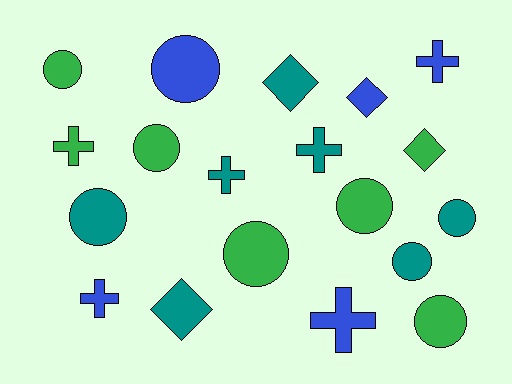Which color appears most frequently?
Green, with 7 objects.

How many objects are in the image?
There are 19 objects.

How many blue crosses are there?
There are 3 blue crosses.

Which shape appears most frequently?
Circle, with 9 objects.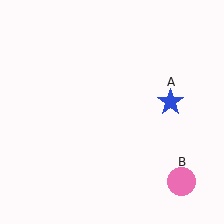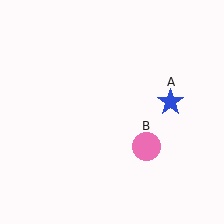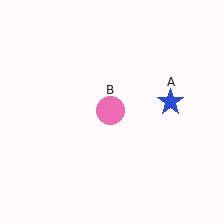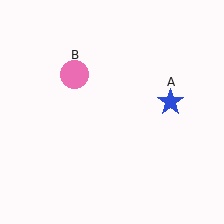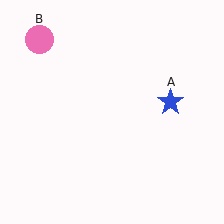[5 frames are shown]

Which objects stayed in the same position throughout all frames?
Blue star (object A) remained stationary.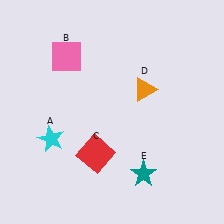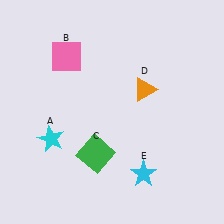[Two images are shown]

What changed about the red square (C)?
In Image 1, C is red. In Image 2, it changed to green.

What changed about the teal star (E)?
In Image 1, E is teal. In Image 2, it changed to cyan.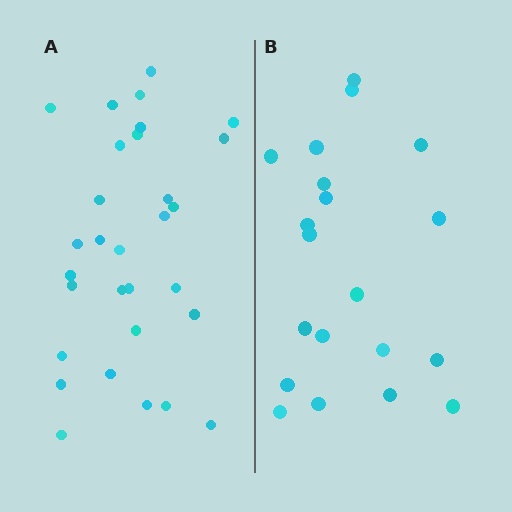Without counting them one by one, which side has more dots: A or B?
Region A (the left region) has more dots.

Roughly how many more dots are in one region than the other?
Region A has roughly 10 or so more dots than region B.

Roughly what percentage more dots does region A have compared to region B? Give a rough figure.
About 50% more.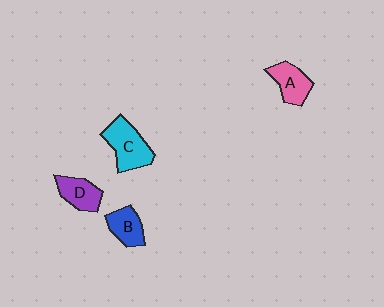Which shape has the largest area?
Shape C (cyan).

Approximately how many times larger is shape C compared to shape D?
Approximately 1.5 times.